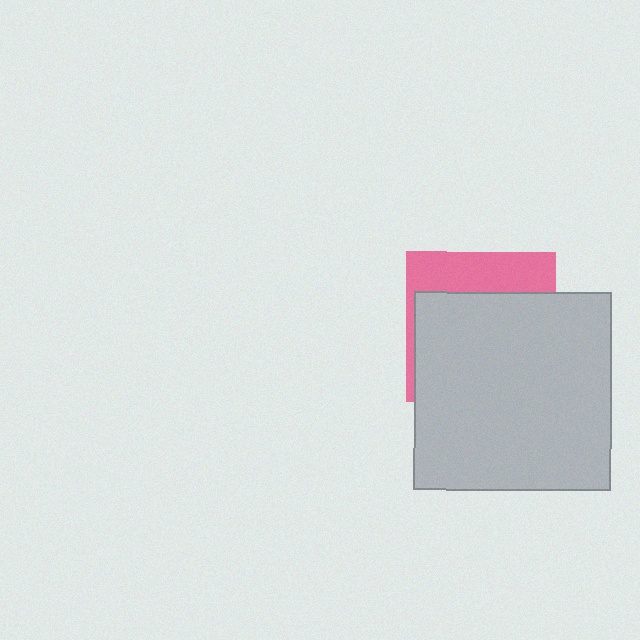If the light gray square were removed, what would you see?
You would see the complete pink square.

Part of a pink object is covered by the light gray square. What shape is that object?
It is a square.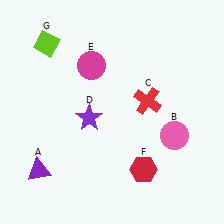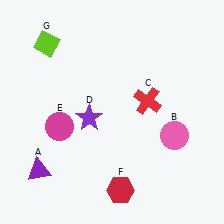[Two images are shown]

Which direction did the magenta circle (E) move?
The magenta circle (E) moved down.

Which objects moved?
The objects that moved are: the magenta circle (E), the red hexagon (F).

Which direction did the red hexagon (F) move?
The red hexagon (F) moved left.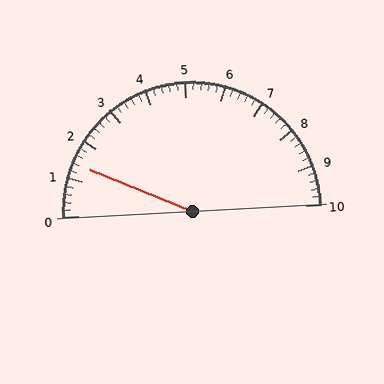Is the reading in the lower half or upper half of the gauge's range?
The reading is in the lower half of the range (0 to 10).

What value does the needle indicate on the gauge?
The needle indicates approximately 1.4.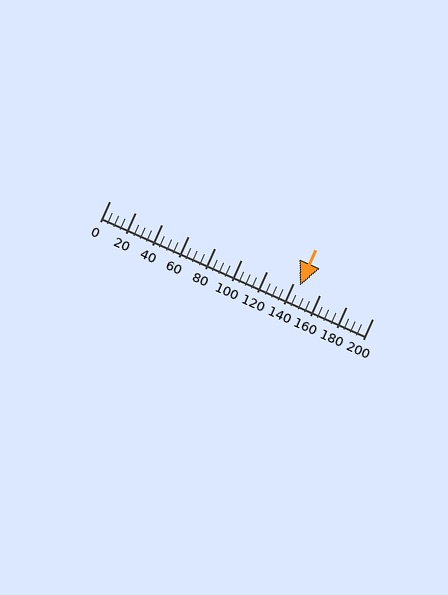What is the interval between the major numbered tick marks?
The major tick marks are spaced 20 units apart.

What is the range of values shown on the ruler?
The ruler shows values from 0 to 200.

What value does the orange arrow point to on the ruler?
The orange arrow points to approximately 145.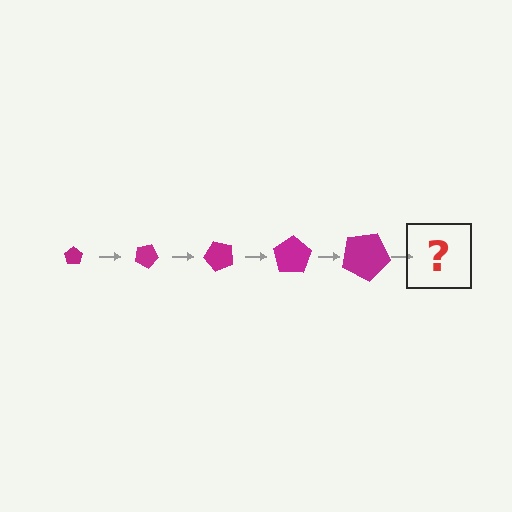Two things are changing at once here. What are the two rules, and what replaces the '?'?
The two rules are that the pentagon grows larger each step and it rotates 25 degrees each step. The '?' should be a pentagon, larger than the previous one and rotated 125 degrees from the start.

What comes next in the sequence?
The next element should be a pentagon, larger than the previous one and rotated 125 degrees from the start.